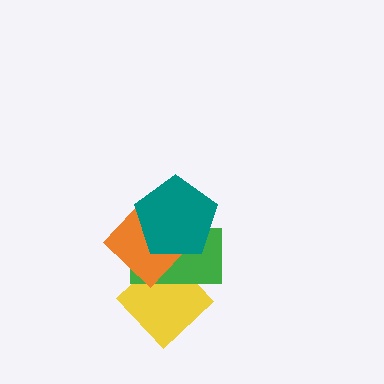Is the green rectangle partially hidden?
Yes, it is partially covered by another shape.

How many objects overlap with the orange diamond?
2 objects overlap with the orange diamond.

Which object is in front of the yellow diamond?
The green rectangle is in front of the yellow diamond.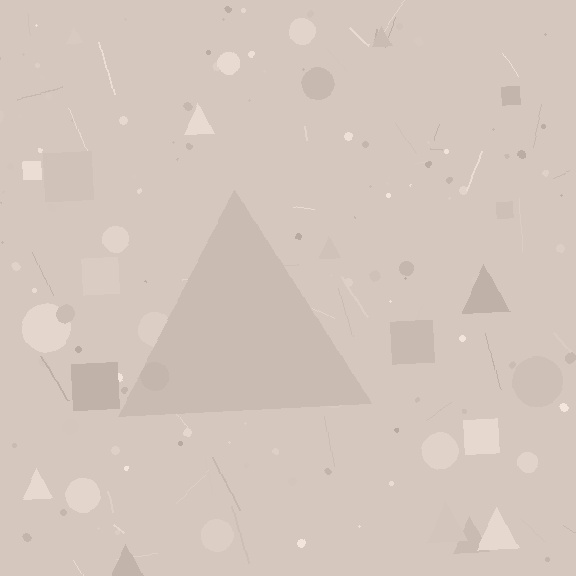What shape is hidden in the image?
A triangle is hidden in the image.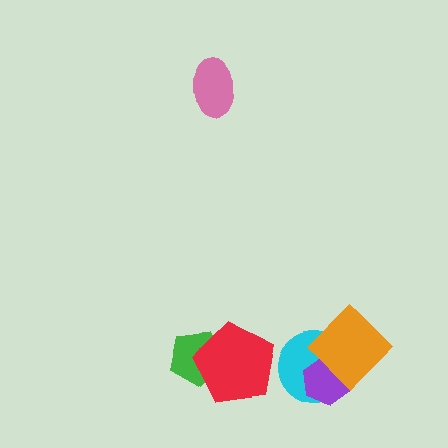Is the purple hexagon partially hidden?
Yes, it is partially covered by another shape.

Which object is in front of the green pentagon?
The red pentagon is in front of the green pentagon.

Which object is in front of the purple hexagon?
The orange diamond is in front of the purple hexagon.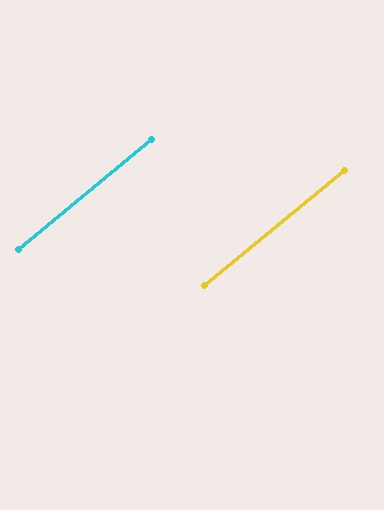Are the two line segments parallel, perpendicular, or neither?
Parallel — their directions differ by only 0.2°.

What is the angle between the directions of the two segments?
Approximately 0 degrees.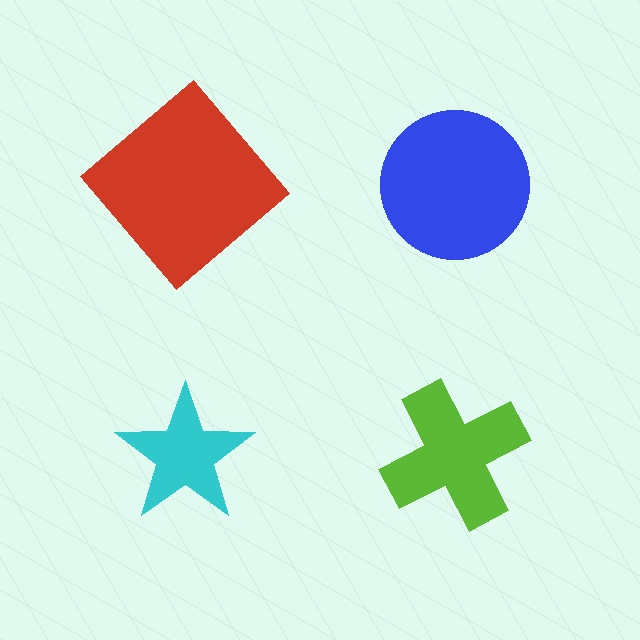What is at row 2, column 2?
A lime cross.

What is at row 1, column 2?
A blue circle.